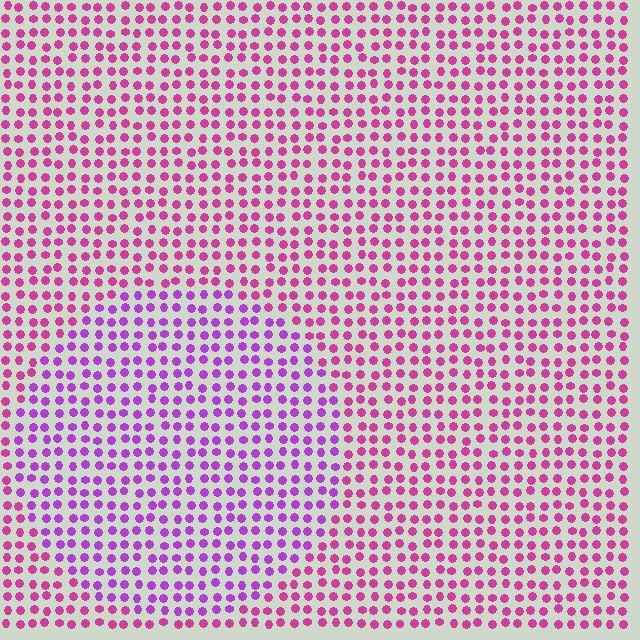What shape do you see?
I see a circle.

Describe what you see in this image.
The image is filled with small magenta elements in a uniform arrangement. A circle-shaped region is visible where the elements are tinted to a slightly different hue, forming a subtle color boundary.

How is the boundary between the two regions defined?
The boundary is defined purely by a slight shift in hue (about 33 degrees). Spacing, size, and orientation are identical on both sides.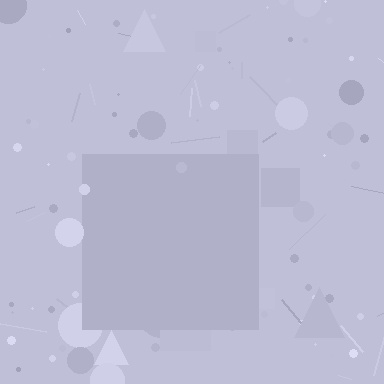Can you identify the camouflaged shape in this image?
The camouflaged shape is a square.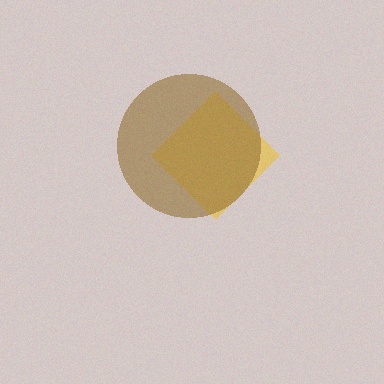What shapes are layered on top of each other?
The layered shapes are: a yellow diamond, a brown circle.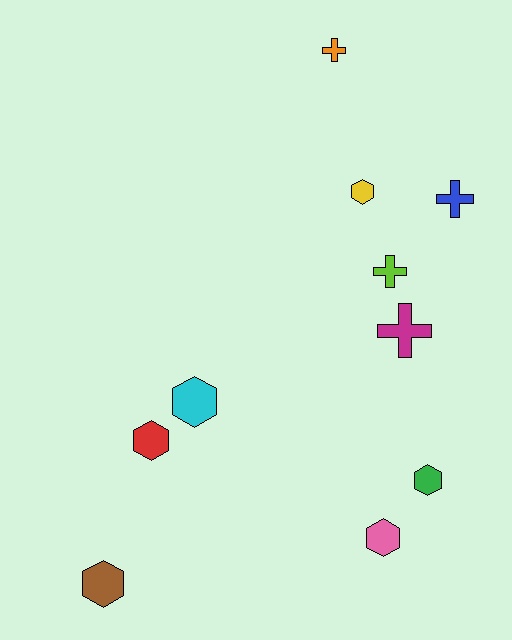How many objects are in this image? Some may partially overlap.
There are 10 objects.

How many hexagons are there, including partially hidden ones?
There are 6 hexagons.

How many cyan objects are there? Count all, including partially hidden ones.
There is 1 cyan object.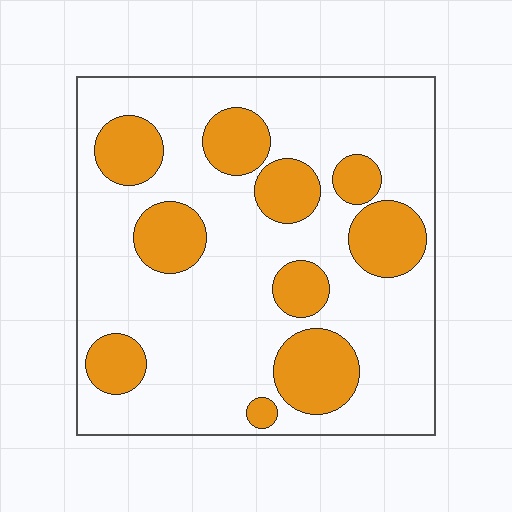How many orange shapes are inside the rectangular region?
10.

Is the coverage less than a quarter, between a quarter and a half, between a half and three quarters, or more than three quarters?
Between a quarter and a half.